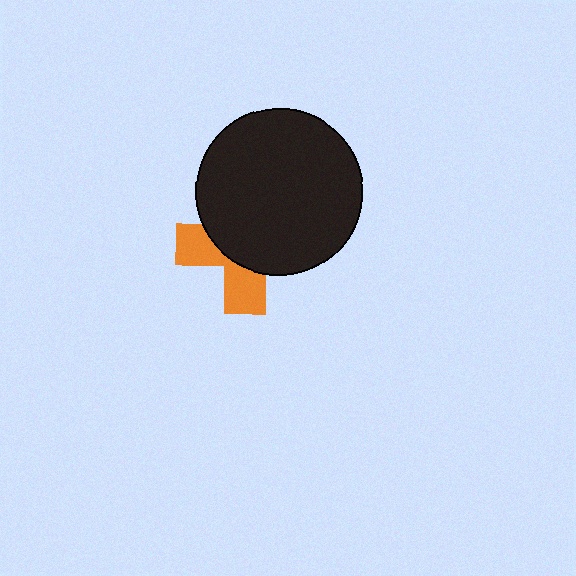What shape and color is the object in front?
The object in front is a black circle.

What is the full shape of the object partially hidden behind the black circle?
The partially hidden object is an orange cross.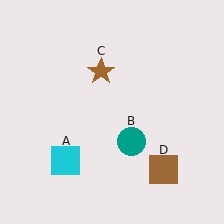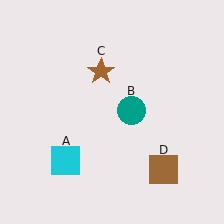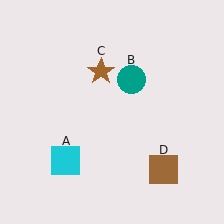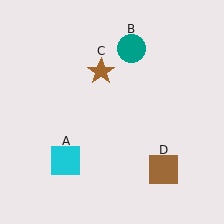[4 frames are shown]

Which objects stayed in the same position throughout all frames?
Cyan square (object A) and brown star (object C) and brown square (object D) remained stationary.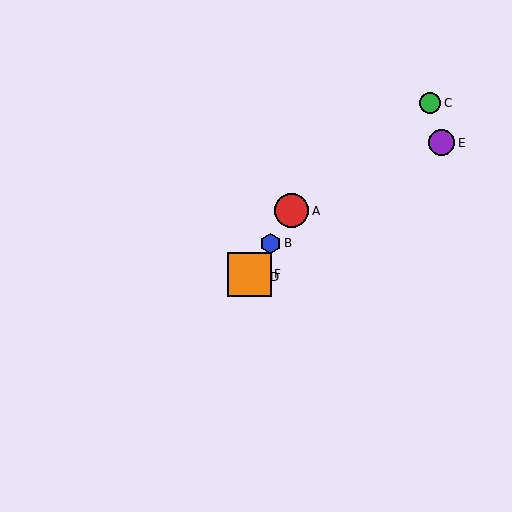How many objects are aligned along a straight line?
4 objects (A, B, D, F) are aligned along a straight line.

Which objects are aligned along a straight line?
Objects A, B, D, F are aligned along a straight line.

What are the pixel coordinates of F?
Object F is at (250, 274).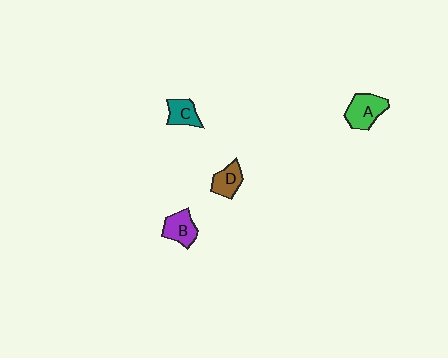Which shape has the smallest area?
Shape C (teal).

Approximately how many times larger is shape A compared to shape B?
Approximately 1.2 times.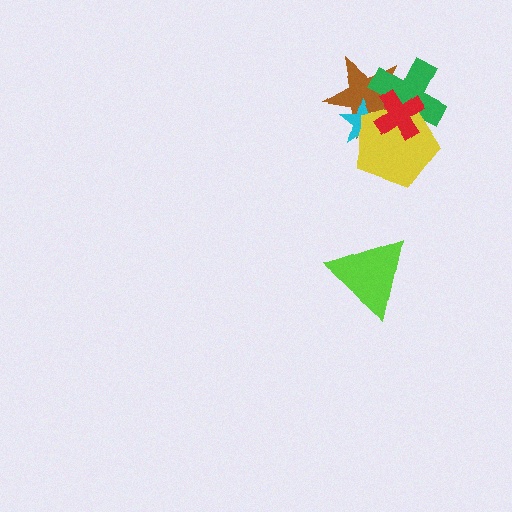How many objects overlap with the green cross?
4 objects overlap with the green cross.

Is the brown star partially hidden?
Yes, it is partially covered by another shape.